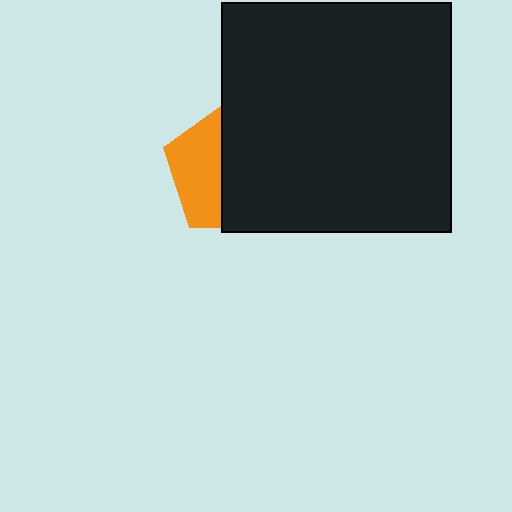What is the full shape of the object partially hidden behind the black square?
The partially hidden object is an orange pentagon.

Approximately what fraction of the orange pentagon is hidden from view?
Roughly 60% of the orange pentagon is hidden behind the black square.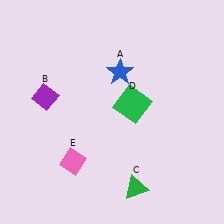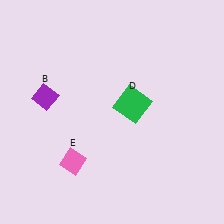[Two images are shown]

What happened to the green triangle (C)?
The green triangle (C) was removed in Image 2. It was in the bottom-right area of Image 1.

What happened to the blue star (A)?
The blue star (A) was removed in Image 2. It was in the top-right area of Image 1.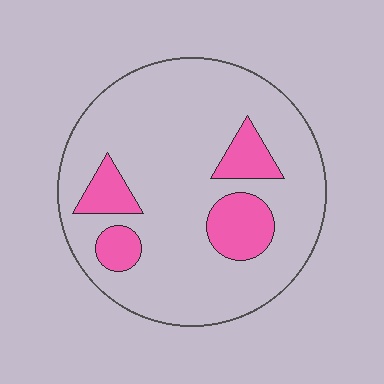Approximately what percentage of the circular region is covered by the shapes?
Approximately 20%.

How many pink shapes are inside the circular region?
4.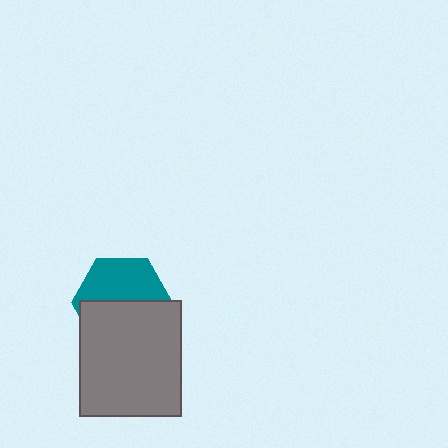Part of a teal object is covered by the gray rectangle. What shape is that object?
It is a hexagon.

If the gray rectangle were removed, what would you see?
You would see the complete teal hexagon.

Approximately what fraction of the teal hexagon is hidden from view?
Roughly 53% of the teal hexagon is hidden behind the gray rectangle.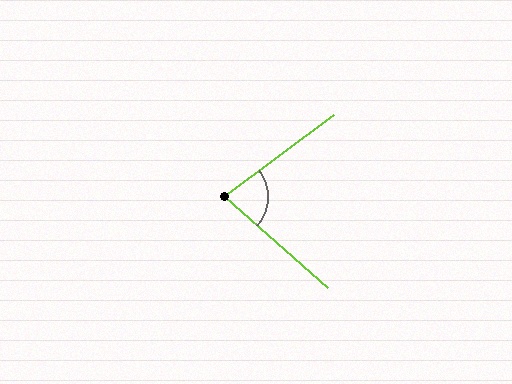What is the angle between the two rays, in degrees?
Approximately 78 degrees.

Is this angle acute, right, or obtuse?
It is acute.